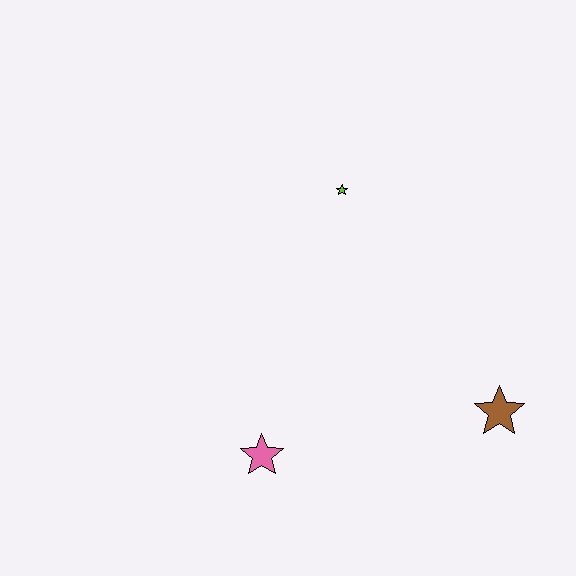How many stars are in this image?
There are 3 stars.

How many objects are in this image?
There are 3 objects.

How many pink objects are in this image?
There is 1 pink object.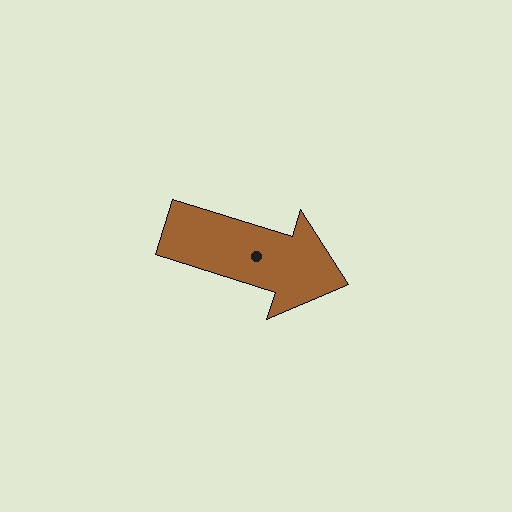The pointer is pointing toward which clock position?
Roughly 4 o'clock.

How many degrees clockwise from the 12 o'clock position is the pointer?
Approximately 107 degrees.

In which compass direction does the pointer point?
East.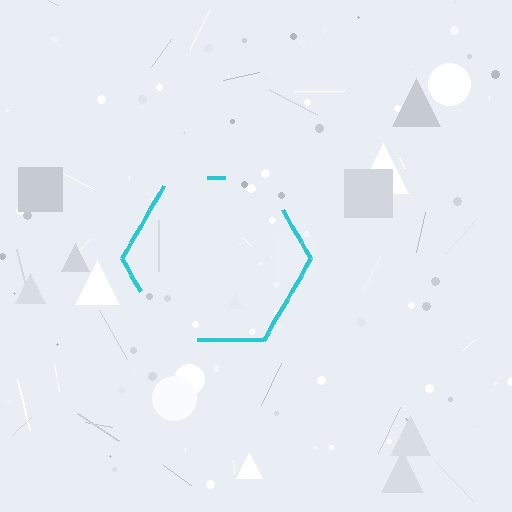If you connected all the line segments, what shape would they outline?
They would outline a hexagon.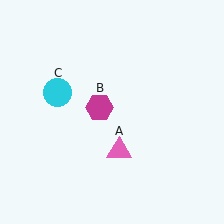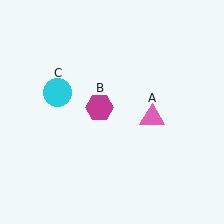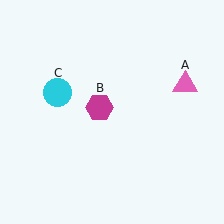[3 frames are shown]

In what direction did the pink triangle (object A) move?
The pink triangle (object A) moved up and to the right.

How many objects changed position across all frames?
1 object changed position: pink triangle (object A).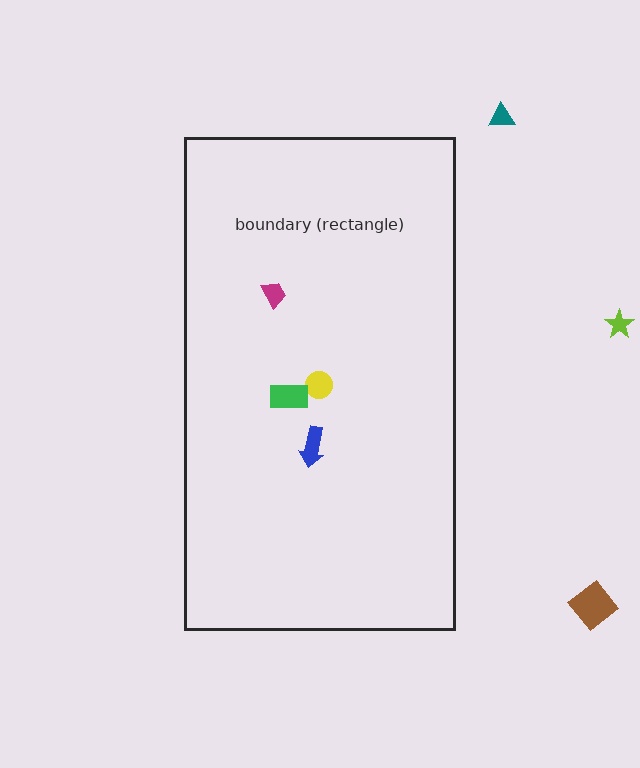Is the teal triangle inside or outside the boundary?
Outside.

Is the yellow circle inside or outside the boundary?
Inside.